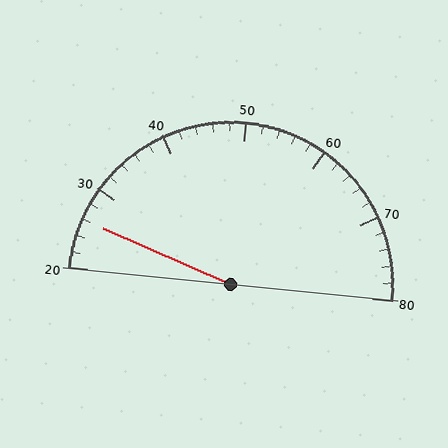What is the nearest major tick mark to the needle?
The nearest major tick mark is 30.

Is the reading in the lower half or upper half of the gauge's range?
The reading is in the lower half of the range (20 to 80).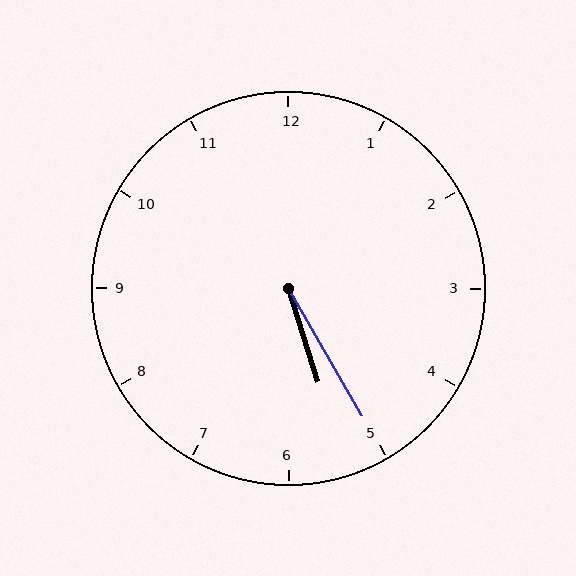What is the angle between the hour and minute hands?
Approximately 12 degrees.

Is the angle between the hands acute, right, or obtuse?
It is acute.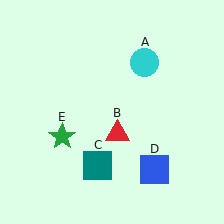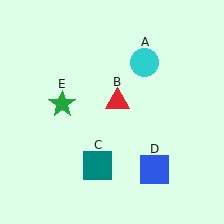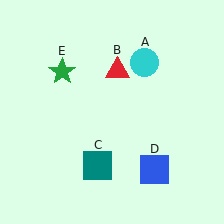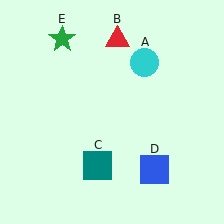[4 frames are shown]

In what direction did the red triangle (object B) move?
The red triangle (object B) moved up.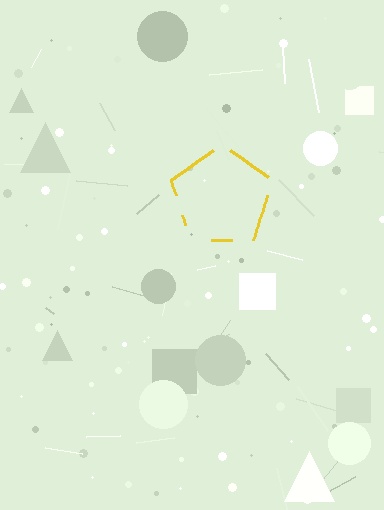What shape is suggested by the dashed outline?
The dashed outline suggests a pentagon.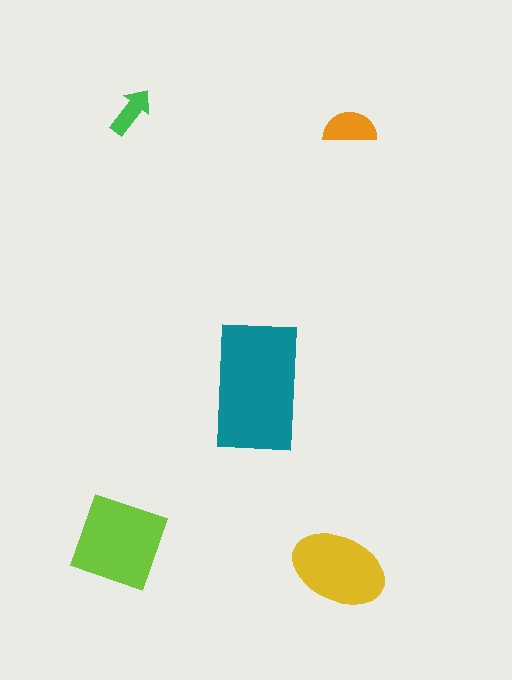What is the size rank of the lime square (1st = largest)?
2nd.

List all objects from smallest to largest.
The green arrow, the orange semicircle, the yellow ellipse, the lime square, the teal rectangle.